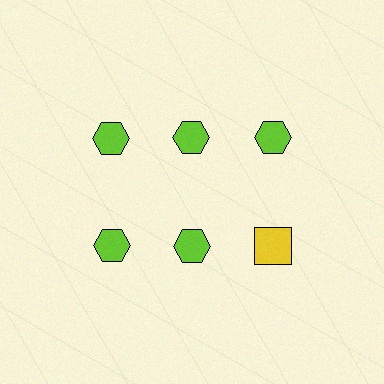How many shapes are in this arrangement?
There are 6 shapes arranged in a grid pattern.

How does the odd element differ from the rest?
It differs in both color (yellow instead of lime) and shape (square instead of hexagon).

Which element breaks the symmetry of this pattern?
The yellow square in the second row, center column breaks the symmetry. All other shapes are lime hexagons.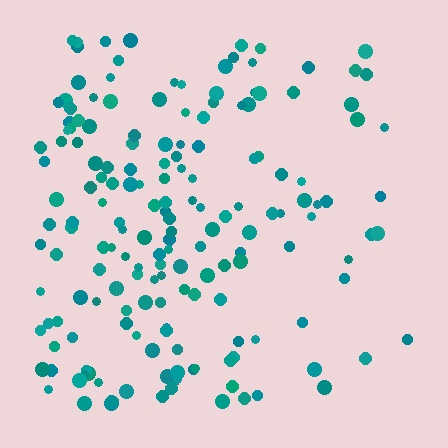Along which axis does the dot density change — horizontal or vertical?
Horizontal.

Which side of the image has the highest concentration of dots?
The left.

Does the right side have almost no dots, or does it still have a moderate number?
Still a moderate number, just noticeably fewer than the left.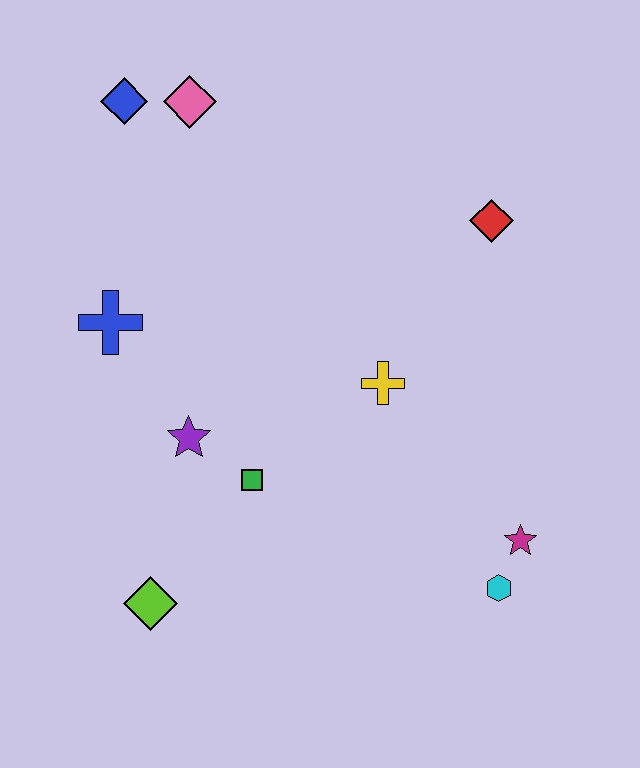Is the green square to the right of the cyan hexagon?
No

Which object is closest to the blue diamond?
The pink diamond is closest to the blue diamond.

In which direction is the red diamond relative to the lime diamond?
The red diamond is above the lime diamond.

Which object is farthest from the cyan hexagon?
The blue diamond is farthest from the cyan hexagon.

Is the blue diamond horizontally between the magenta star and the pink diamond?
No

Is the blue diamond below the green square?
No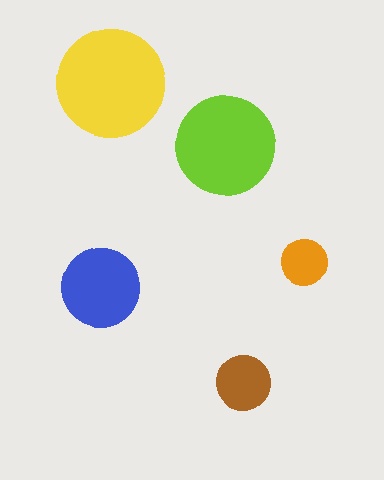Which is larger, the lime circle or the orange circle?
The lime one.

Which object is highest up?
The yellow circle is topmost.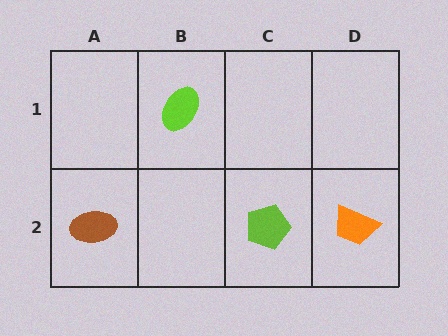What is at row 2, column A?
A brown ellipse.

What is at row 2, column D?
An orange trapezoid.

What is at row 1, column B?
A lime ellipse.